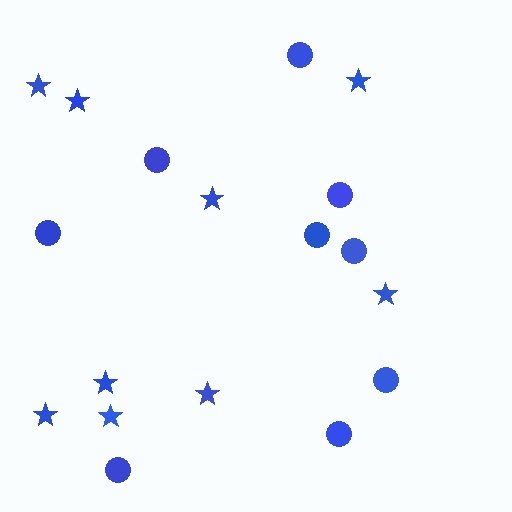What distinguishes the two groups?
There are 2 groups: one group of circles (9) and one group of stars (9).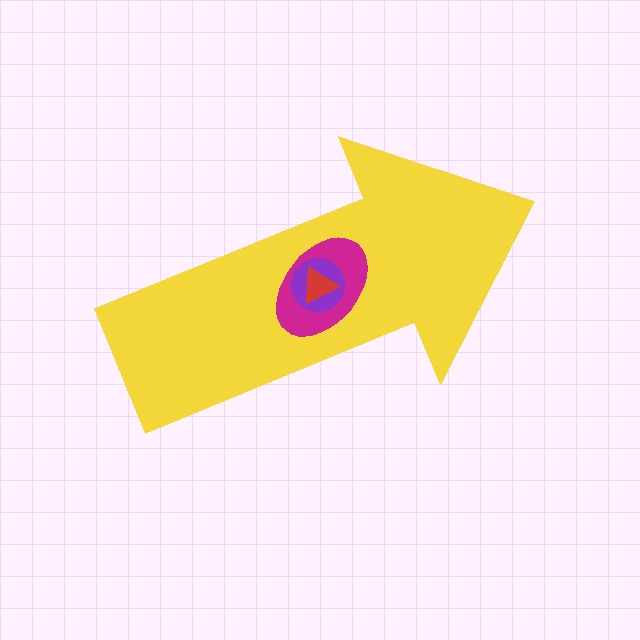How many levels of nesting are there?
4.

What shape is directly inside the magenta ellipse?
The purple circle.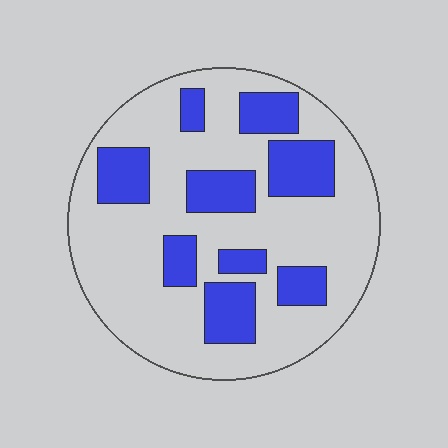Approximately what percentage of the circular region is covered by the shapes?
Approximately 30%.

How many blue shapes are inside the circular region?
9.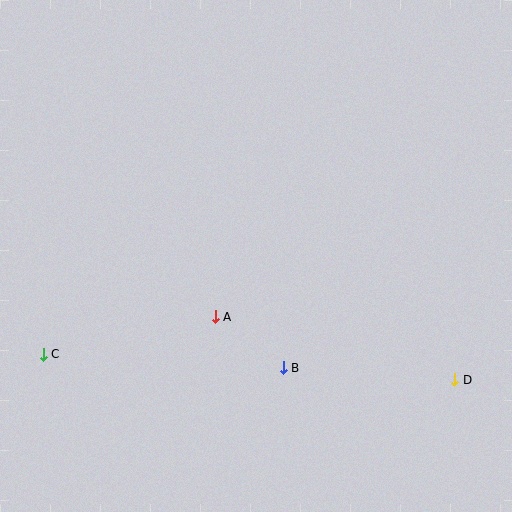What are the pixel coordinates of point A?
Point A is at (215, 317).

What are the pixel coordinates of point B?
Point B is at (283, 368).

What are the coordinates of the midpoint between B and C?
The midpoint between B and C is at (163, 361).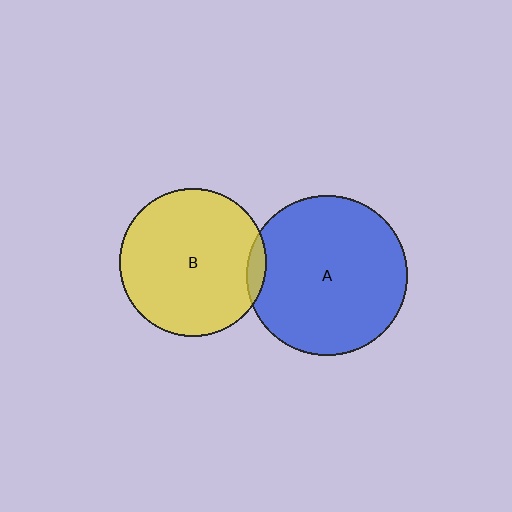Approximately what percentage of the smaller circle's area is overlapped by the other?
Approximately 5%.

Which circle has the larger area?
Circle A (blue).